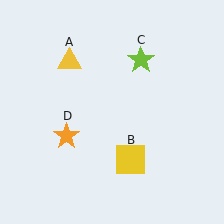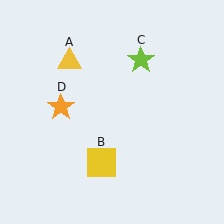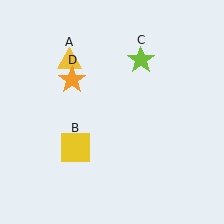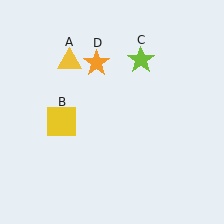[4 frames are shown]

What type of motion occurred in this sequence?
The yellow square (object B), orange star (object D) rotated clockwise around the center of the scene.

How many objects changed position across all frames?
2 objects changed position: yellow square (object B), orange star (object D).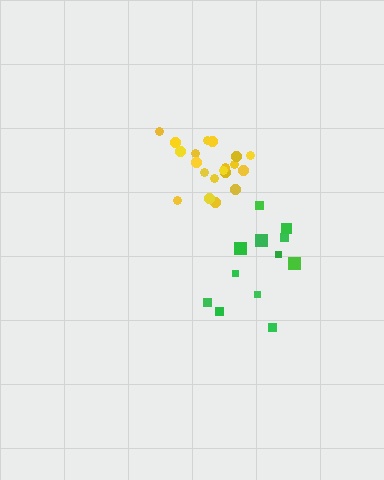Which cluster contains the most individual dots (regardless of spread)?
Yellow (20).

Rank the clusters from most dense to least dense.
yellow, green.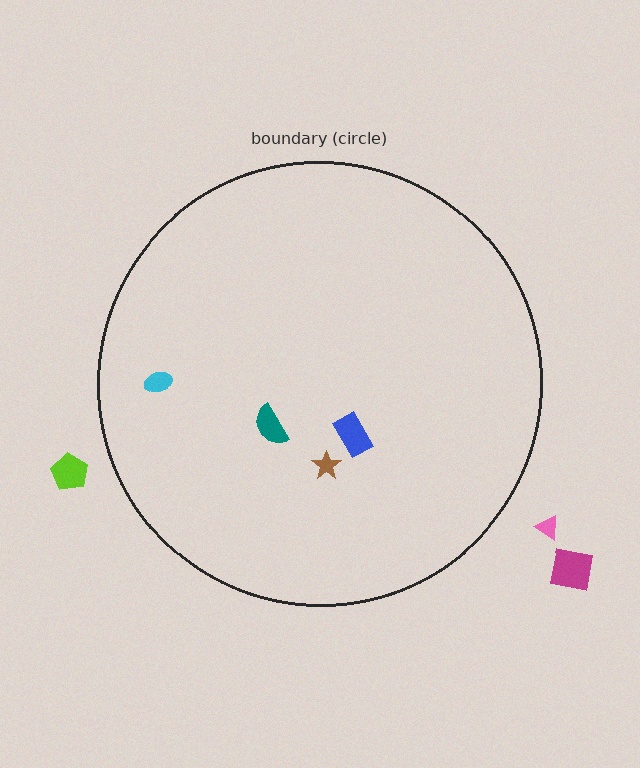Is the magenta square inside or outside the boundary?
Outside.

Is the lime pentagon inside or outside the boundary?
Outside.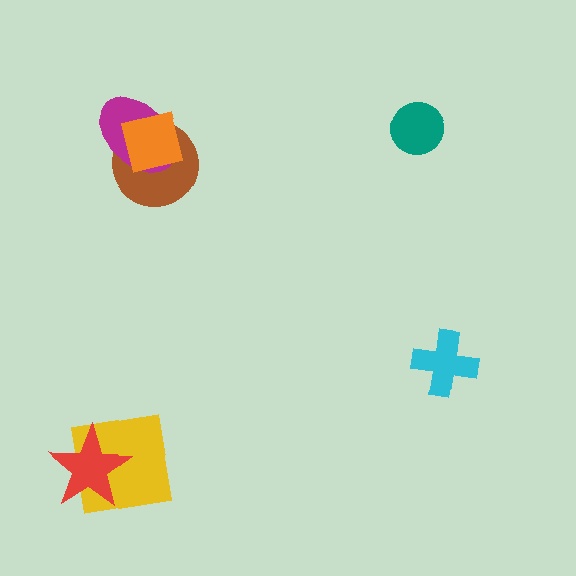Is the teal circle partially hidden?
No, no other shape covers it.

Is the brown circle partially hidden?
Yes, it is partially covered by another shape.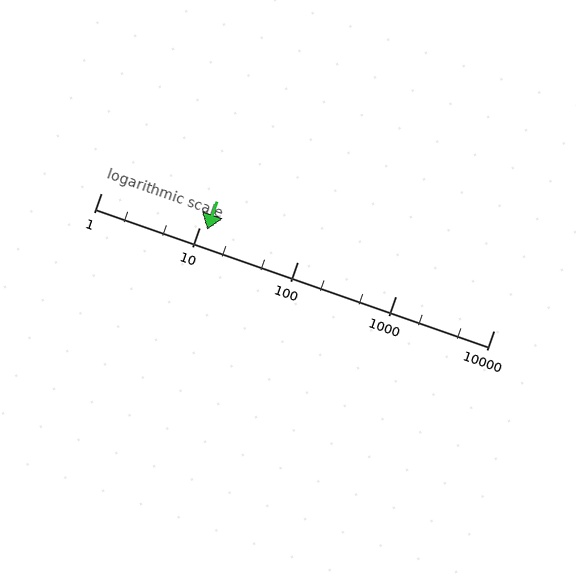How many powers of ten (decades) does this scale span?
The scale spans 4 decades, from 1 to 10000.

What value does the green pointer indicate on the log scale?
The pointer indicates approximately 12.